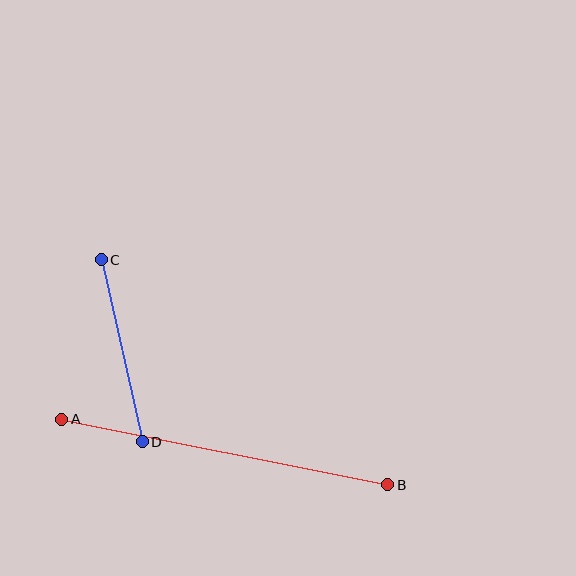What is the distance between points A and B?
The distance is approximately 333 pixels.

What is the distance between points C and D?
The distance is approximately 186 pixels.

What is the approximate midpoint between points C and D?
The midpoint is at approximately (122, 351) pixels.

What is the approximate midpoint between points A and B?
The midpoint is at approximately (225, 452) pixels.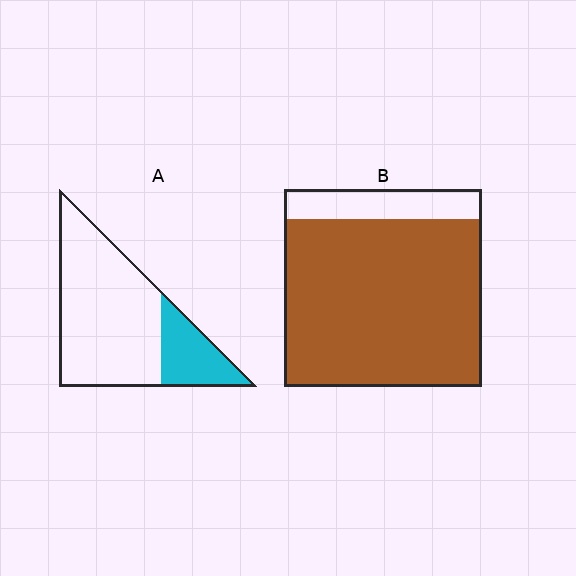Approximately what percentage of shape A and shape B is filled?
A is approximately 25% and B is approximately 85%.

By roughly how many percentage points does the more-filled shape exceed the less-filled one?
By roughly 60 percentage points (B over A).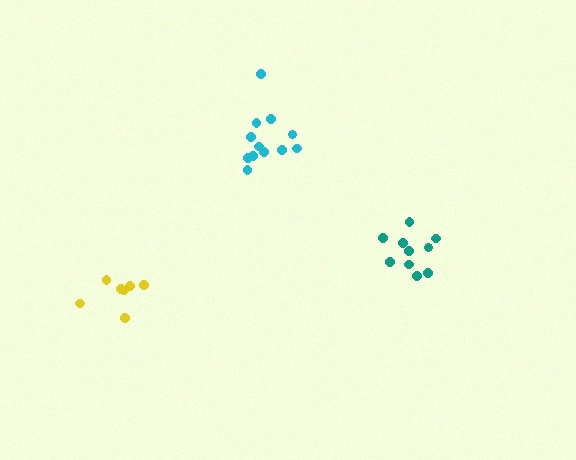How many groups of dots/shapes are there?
There are 3 groups.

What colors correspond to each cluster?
The clusters are colored: teal, cyan, yellow.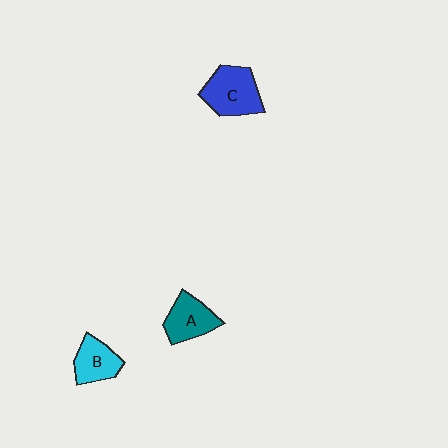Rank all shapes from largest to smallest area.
From largest to smallest: C (blue), A (teal), B (cyan).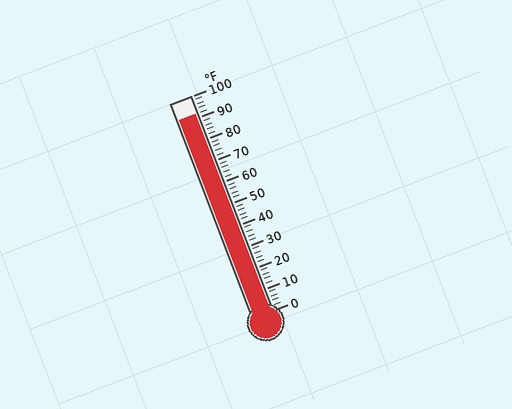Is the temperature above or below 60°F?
The temperature is above 60°F.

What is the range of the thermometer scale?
The thermometer scale ranges from 0°F to 100°F.